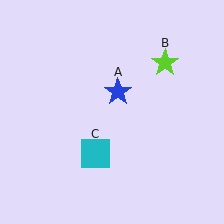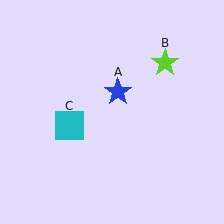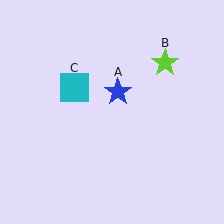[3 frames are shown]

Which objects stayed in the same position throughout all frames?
Blue star (object A) and lime star (object B) remained stationary.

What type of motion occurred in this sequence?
The cyan square (object C) rotated clockwise around the center of the scene.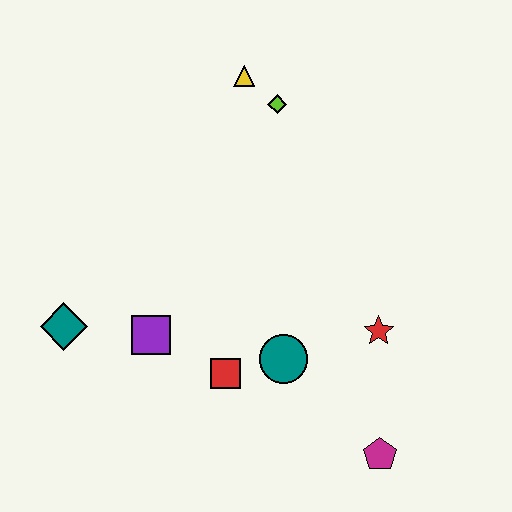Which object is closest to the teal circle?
The red square is closest to the teal circle.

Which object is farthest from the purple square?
The yellow triangle is farthest from the purple square.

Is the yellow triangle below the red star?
No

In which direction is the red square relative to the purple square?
The red square is to the right of the purple square.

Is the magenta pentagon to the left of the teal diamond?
No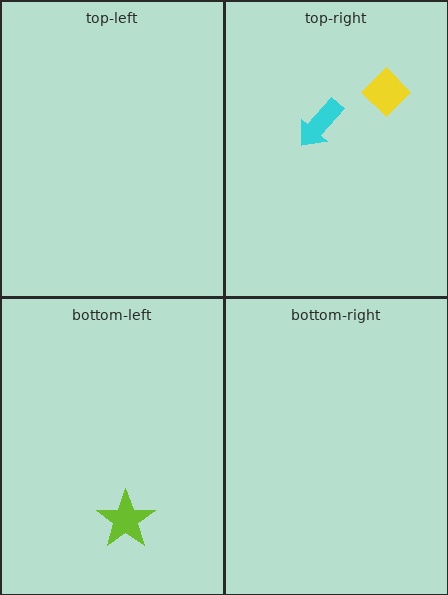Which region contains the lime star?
The bottom-left region.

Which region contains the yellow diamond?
The top-right region.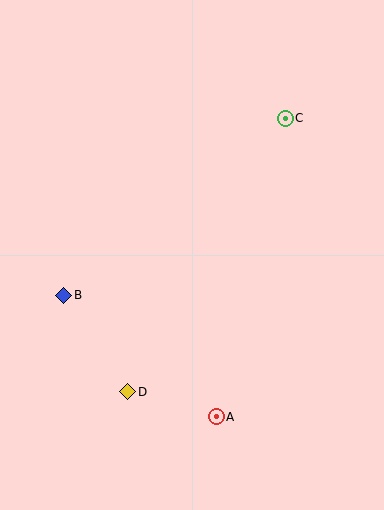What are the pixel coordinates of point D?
Point D is at (128, 392).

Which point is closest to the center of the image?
Point B at (64, 295) is closest to the center.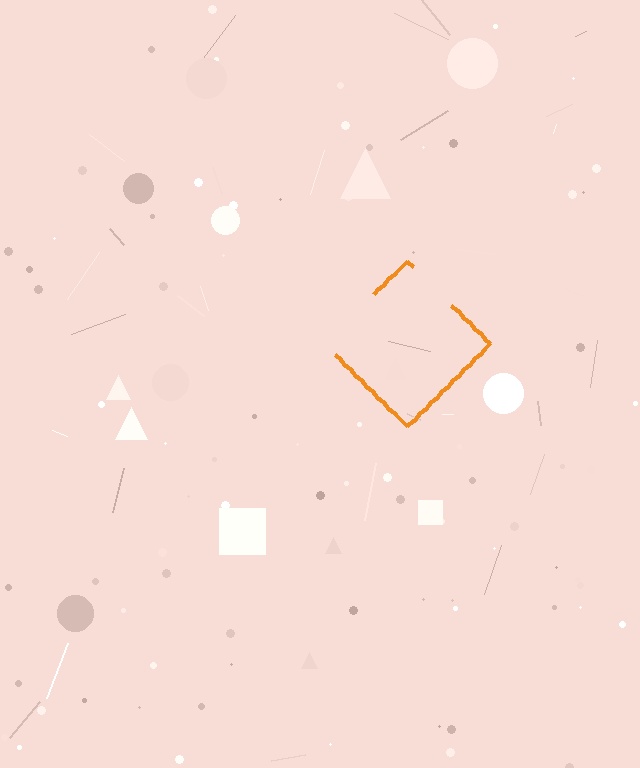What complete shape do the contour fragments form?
The contour fragments form a diamond.